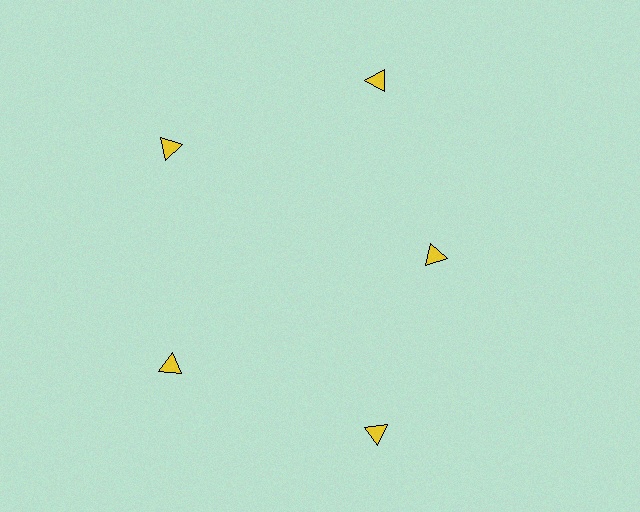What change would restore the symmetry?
The symmetry would be restored by moving it outward, back onto the ring so that all 5 triangles sit at equal angles and equal distance from the center.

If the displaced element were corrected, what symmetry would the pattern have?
It would have 5-fold rotational symmetry — the pattern would map onto itself every 72 degrees.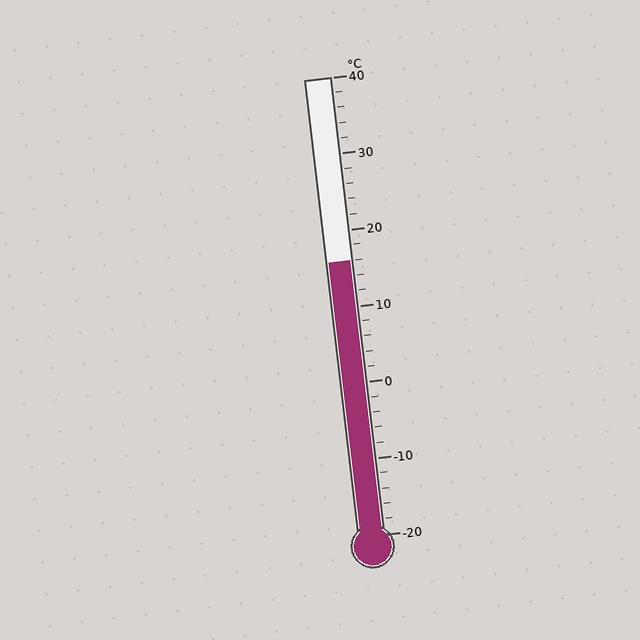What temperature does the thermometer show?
The thermometer shows approximately 16°C.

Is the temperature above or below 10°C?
The temperature is above 10°C.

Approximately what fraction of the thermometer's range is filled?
The thermometer is filled to approximately 60% of its range.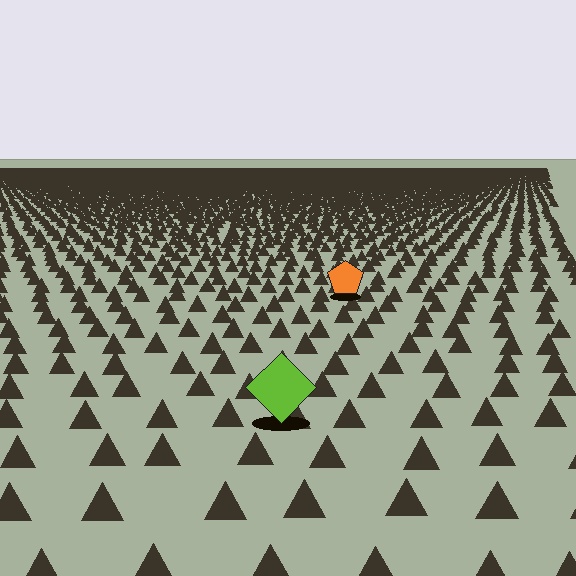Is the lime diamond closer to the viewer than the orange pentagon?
Yes. The lime diamond is closer — you can tell from the texture gradient: the ground texture is coarser near it.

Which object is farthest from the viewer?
The orange pentagon is farthest from the viewer. It appears smaller and the ground texture around it is denser.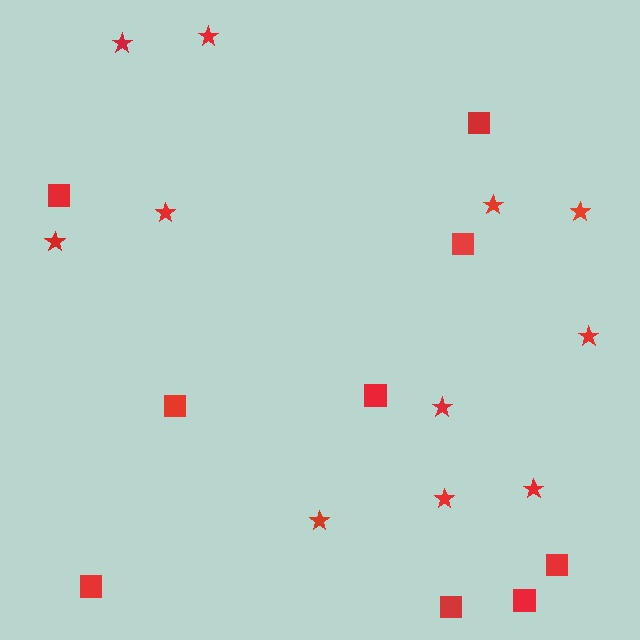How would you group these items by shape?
There are 2 groups: one group of squares (9) and one group of stars (11).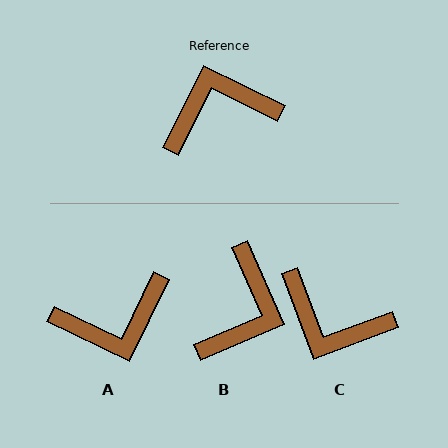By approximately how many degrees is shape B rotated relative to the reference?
Approximately 130 degrees clockwise.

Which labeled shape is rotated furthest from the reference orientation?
A, about 180 degrees away.